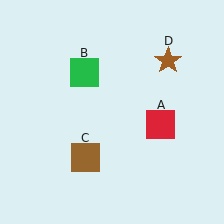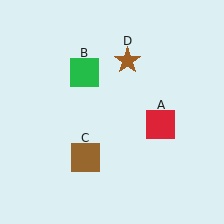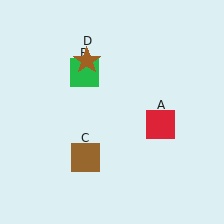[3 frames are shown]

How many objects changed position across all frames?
1 object changed position: brown star (object D).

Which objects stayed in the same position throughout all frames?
Red square (object A) and green square (object B) and brown square (object C) remained stationary.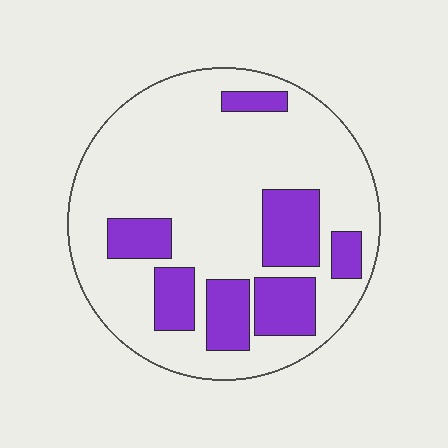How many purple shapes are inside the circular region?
7.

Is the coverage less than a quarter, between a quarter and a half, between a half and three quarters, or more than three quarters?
Between a quarter and a half.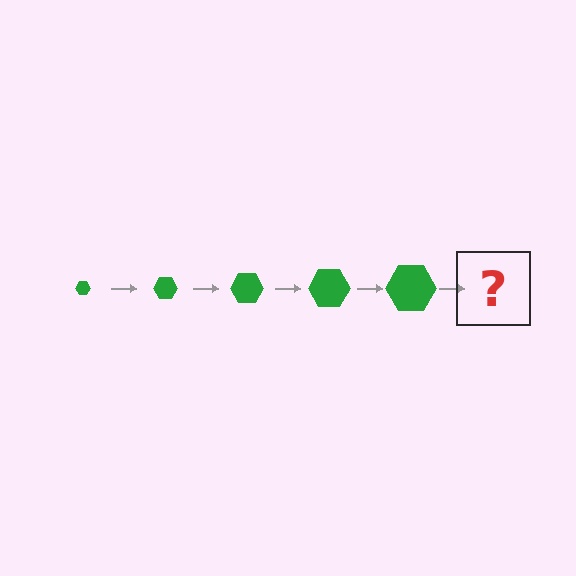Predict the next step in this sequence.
The next step is a green hexagon, larger than the previous one.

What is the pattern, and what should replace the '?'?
The pattern is that the hexagon gets progressively larger each step. The '?' should be a green hexagon, larger than the previous one.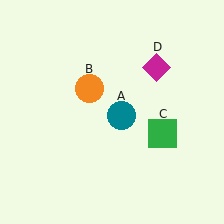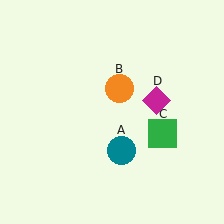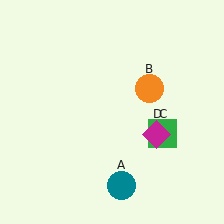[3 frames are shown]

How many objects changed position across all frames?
3 objects changed position: teal circle (object A), orange circle (object B), magenta diamond (object D).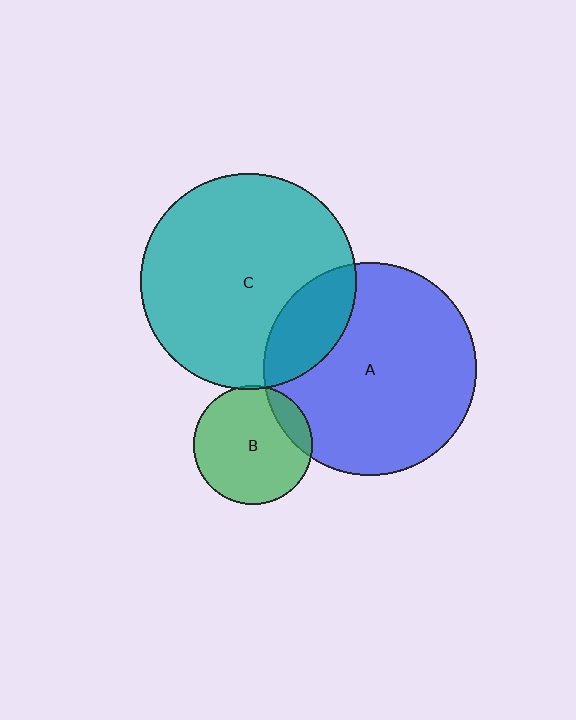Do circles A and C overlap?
Yes.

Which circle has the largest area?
Circle C (teal).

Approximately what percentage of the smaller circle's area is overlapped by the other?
Approximately 20%.